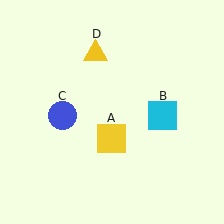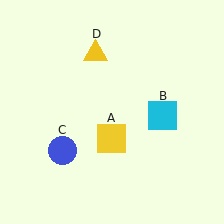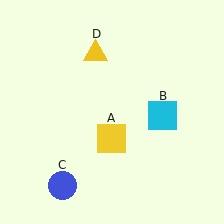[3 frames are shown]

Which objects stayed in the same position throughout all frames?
Yellow square (object A) and cyan square (object B) and yellow triangle (object D) remained stationary.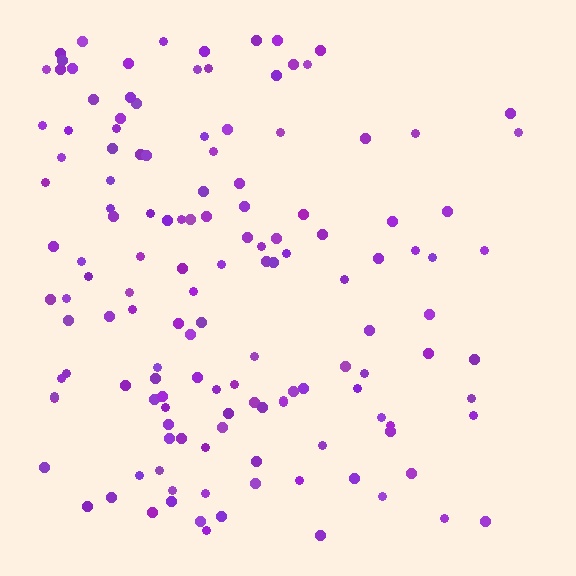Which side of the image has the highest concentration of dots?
The left.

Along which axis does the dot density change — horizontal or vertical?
Horizontal.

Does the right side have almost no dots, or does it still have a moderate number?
Still a moderate number, just noticeably fewer than the left.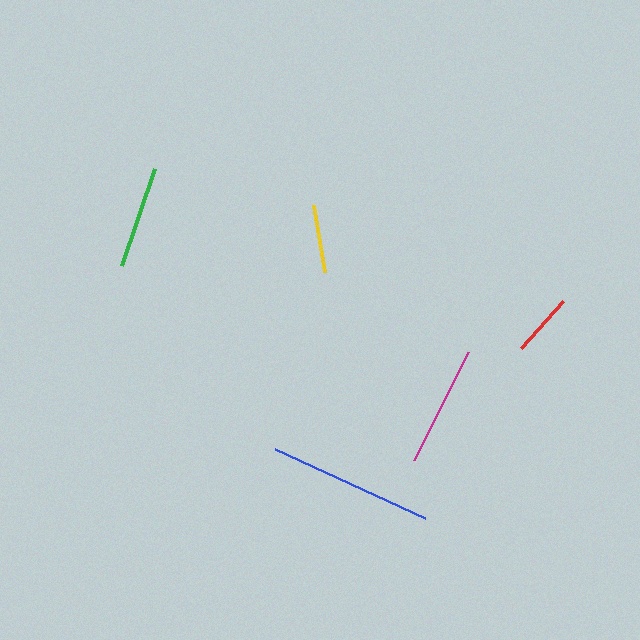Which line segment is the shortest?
The red line is the shortest at approximately 63 pixels.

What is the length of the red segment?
The red segment is approximately 63 pixels long.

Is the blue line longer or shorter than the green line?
The blue line is longer than the green line.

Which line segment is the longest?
The blue line is the longest at approximately 165 pixels.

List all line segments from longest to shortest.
From longest to shortest: blue, magenta, green, yellow, red.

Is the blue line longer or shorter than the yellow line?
The blue line is longer than the yellow line.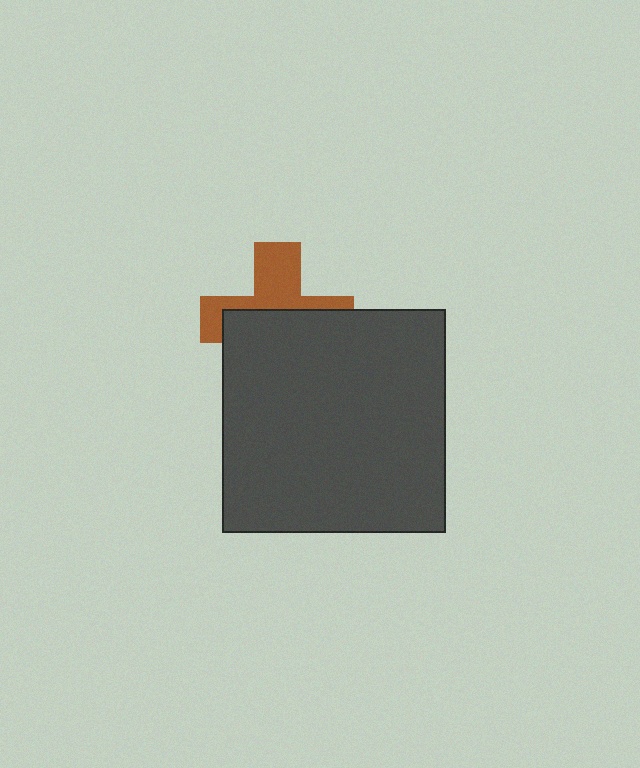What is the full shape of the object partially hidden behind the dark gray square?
The partially hidden object is a brown cross.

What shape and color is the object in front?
The object in front is a dark gray square.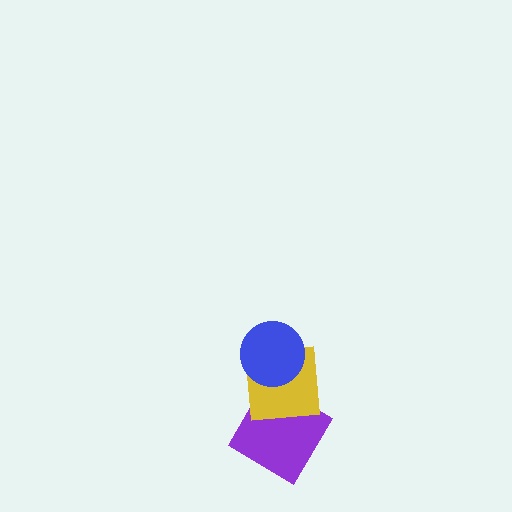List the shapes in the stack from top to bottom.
From top to bottom: the blue circle, the yellow square, the purple diamond.